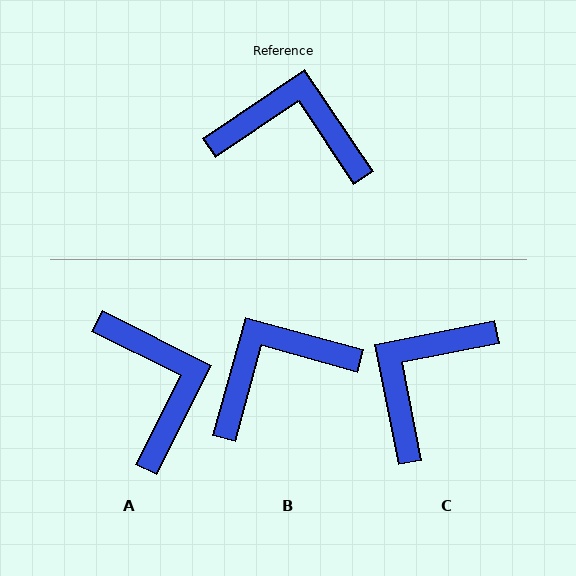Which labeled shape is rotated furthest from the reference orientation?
C, about 67 degrees away.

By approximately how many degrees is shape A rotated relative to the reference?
Approximately 61 degrees clockwise.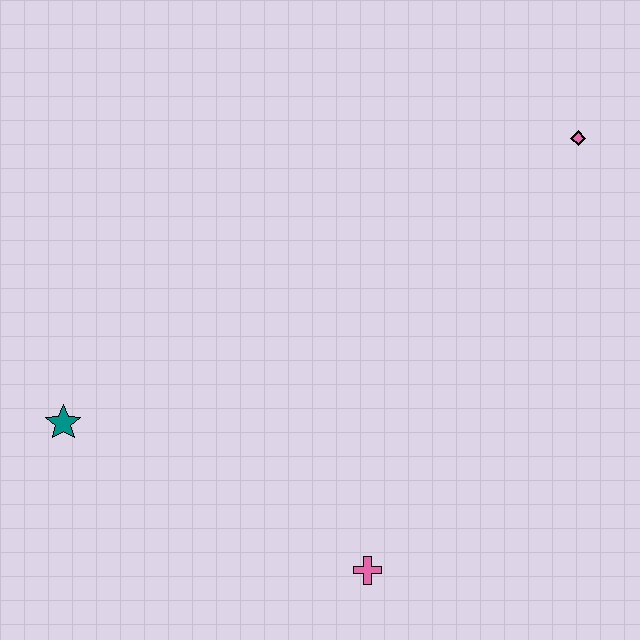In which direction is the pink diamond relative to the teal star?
The pink diamond is to the right of the teal star.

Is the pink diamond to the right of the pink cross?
Yes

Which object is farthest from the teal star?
The pink diamond is farthest from the teal star.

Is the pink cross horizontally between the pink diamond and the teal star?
Yes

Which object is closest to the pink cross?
The teal star is closest to the pink cross.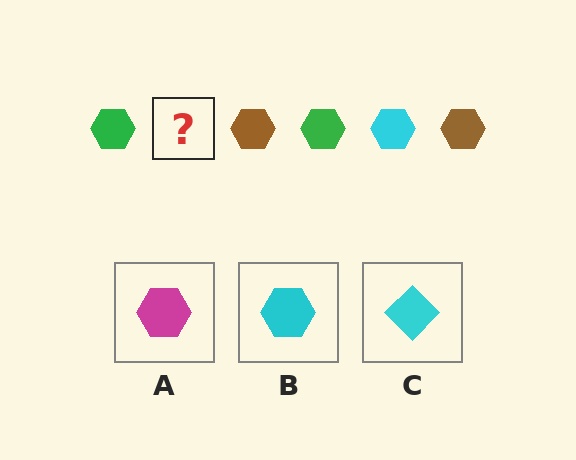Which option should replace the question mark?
Option B.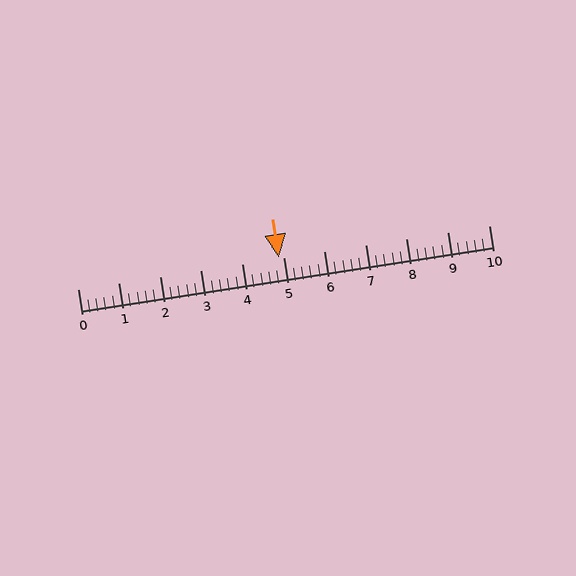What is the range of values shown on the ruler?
The ruler shows values from 0 to 10.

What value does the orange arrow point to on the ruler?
The orange arrow points to approximately 4.9.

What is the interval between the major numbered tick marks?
The major tick marks are spaced 1 units apart.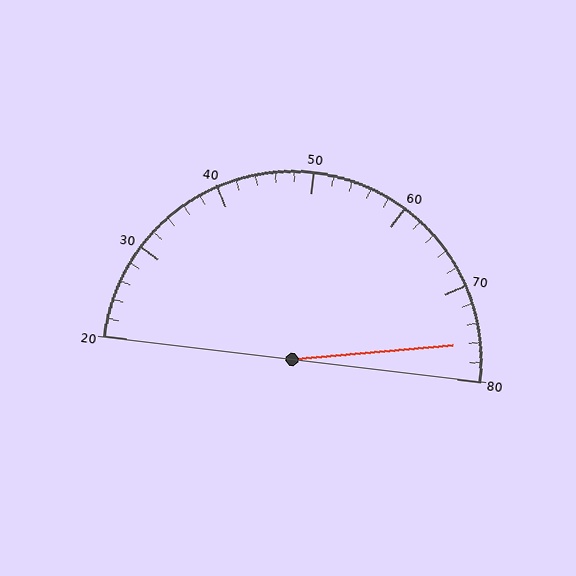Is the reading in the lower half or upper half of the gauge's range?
The reading is in the upper half of the range (20 to 80).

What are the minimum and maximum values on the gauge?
The gauge ranges from 20 to 80.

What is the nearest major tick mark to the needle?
The nearest major tick mark is 80.